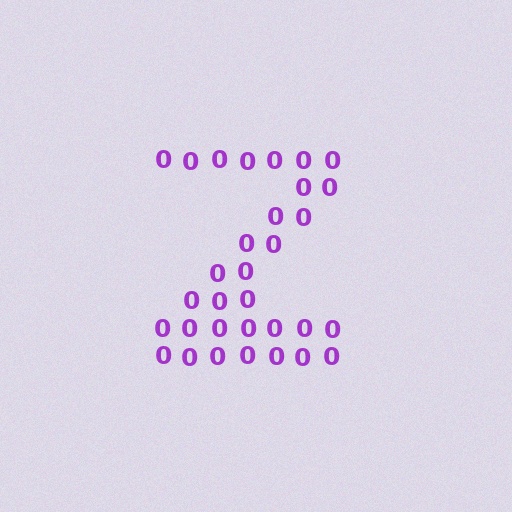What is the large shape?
The large shape is the letter Z.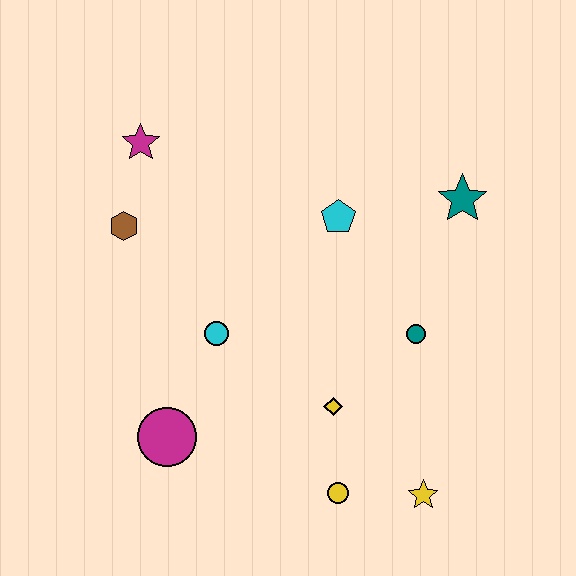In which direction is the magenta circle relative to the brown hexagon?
The magenta circle is below the brown hexagon.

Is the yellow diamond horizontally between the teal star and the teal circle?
No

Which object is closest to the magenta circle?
The cyan circle is closest to the magenta circle.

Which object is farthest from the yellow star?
The magenta star is farthest from the yellow star.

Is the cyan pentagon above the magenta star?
No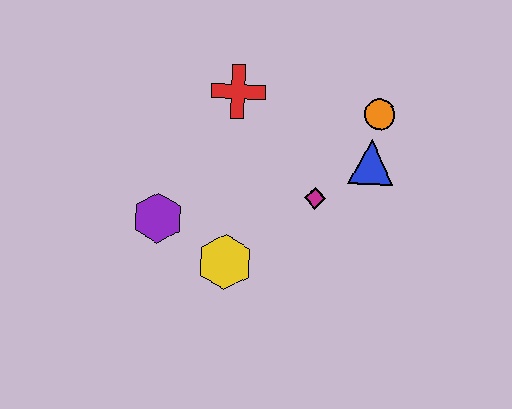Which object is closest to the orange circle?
The blue triangle is closest to the orange circle.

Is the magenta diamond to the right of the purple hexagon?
Yes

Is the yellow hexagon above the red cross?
No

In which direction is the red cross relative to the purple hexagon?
The red cross is above the purple hexagon.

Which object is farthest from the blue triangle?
The purple hexagon is farthest from the blue triangle.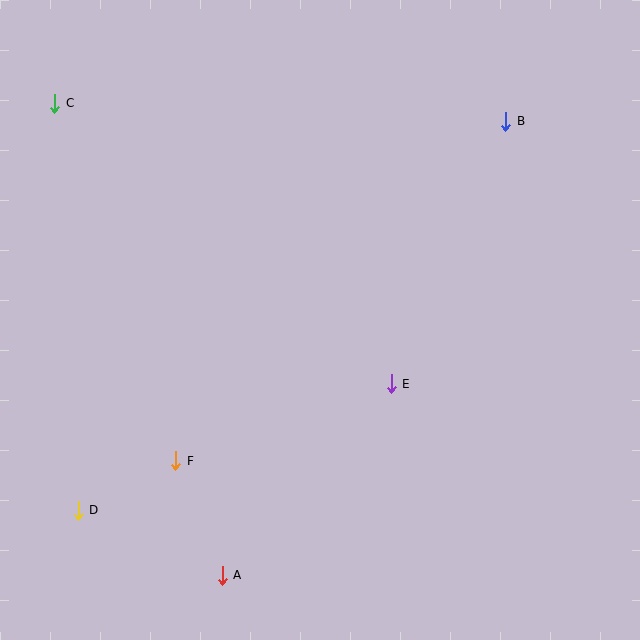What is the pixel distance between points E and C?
The distance between E and C is 438 pixels.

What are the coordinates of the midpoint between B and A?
The midpoint between B and A is at (364, 348).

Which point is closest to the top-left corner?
Point C is closest to the top-left corner.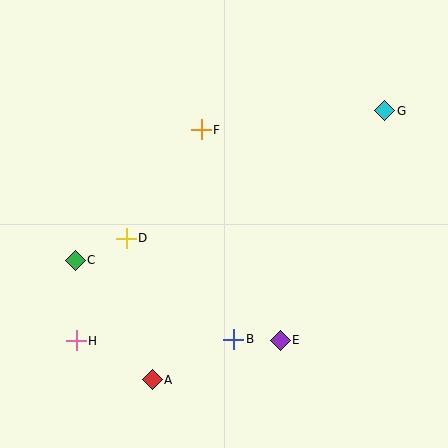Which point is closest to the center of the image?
Point F at (201, 130) is closest to the center.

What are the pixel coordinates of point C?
Point C is at (75, 260).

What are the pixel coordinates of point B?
Point B is at (234, 339).